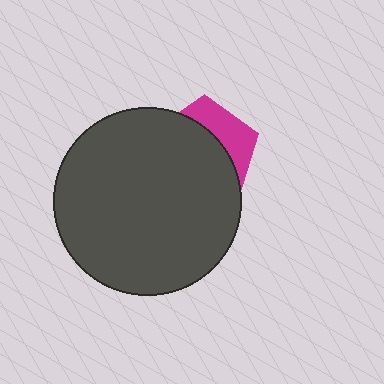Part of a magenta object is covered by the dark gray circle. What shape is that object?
It is a pentagon.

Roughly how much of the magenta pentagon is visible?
A small part of it is visible (roughly 31%).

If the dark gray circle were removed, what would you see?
You would see the complete magenta pentagon.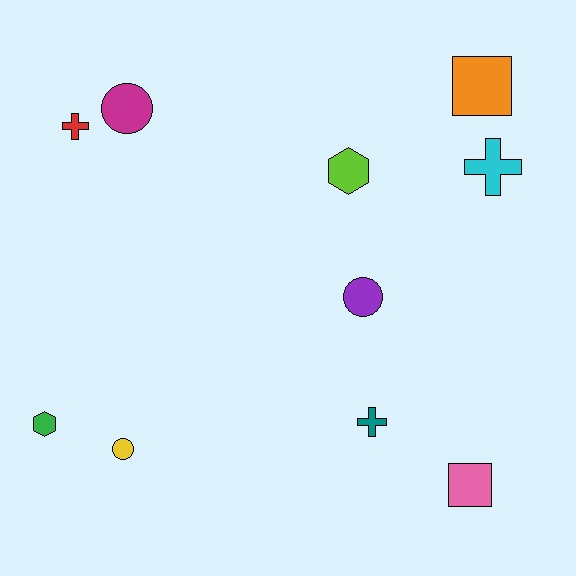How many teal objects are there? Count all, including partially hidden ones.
There is 1 teal object.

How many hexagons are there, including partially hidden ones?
There are 2 hexagons.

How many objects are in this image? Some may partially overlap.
There are 10 objects.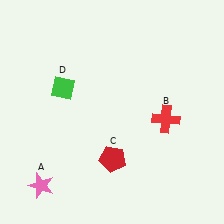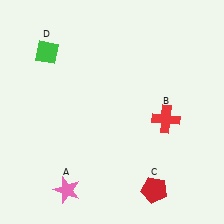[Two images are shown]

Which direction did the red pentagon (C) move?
The red pentagon (C) moved right.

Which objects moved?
The objects that moved are: the pink star (A), the red pentagon (C), the green diamond (D).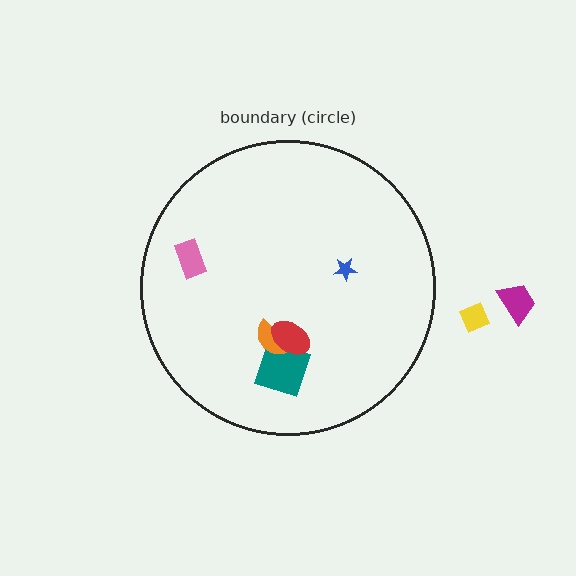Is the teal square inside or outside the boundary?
Inside.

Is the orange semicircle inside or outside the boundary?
Inside.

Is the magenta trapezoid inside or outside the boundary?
Outside.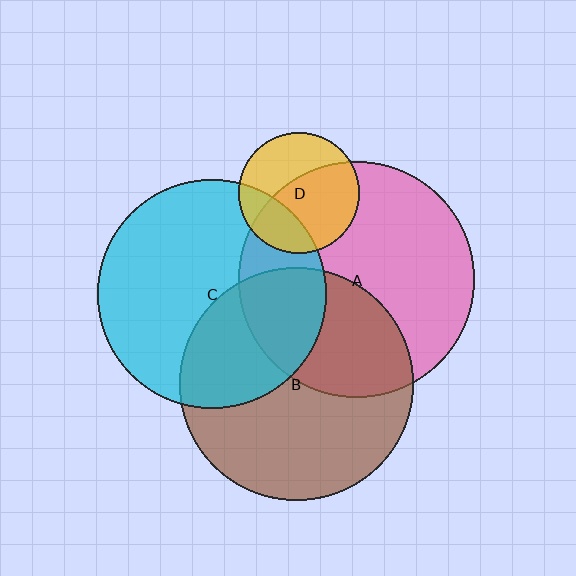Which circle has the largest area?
Circle A (pink).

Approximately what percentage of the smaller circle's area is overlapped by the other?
Approximately 25%.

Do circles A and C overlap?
Yes.